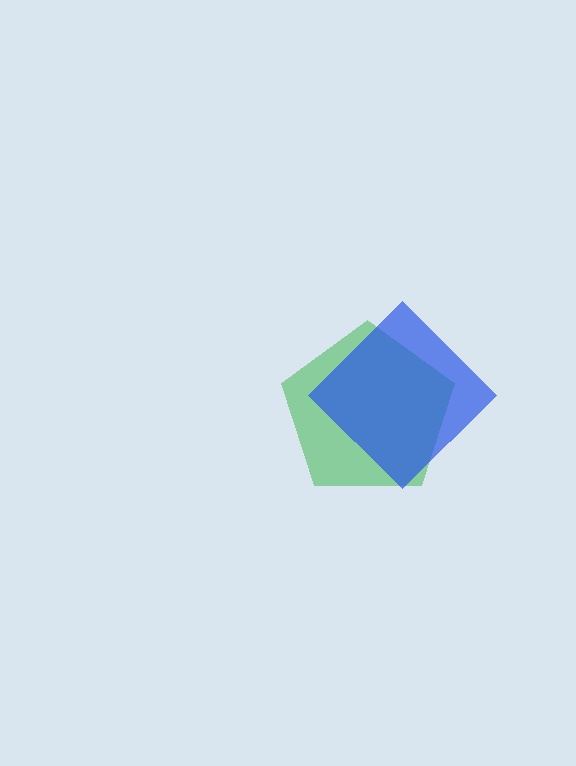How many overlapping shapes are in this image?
There are 2 overlapping shapes in the image.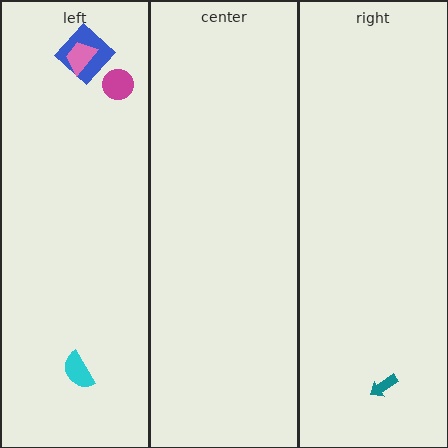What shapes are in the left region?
The blue diamond, the magenta circle, the cyan semicircle, the pink trapezoid.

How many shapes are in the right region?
1.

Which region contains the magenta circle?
The left region.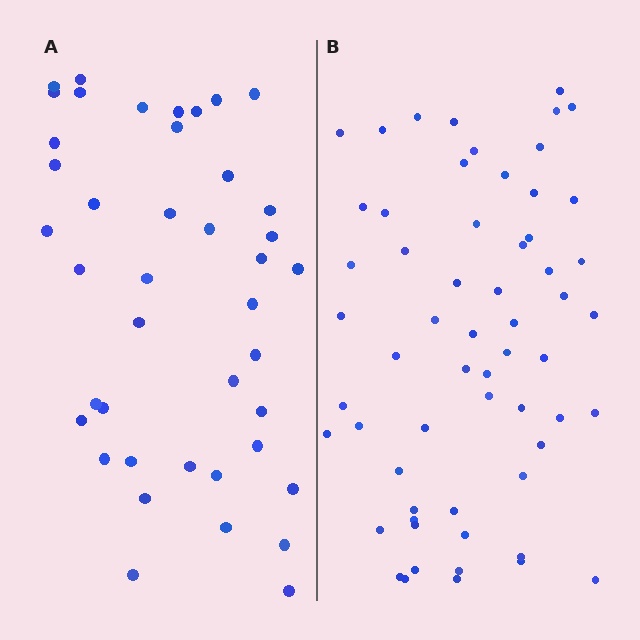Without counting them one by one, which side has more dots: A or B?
Region B (the right region) has more dots.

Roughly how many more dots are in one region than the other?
Region B has approximately 20 more dots than region A.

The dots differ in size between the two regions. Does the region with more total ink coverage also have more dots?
No. Region A has more total ink coverage because its dots are larger, but region B actually contains more individual dots. Total area can be misleading — the number of items is what matters here.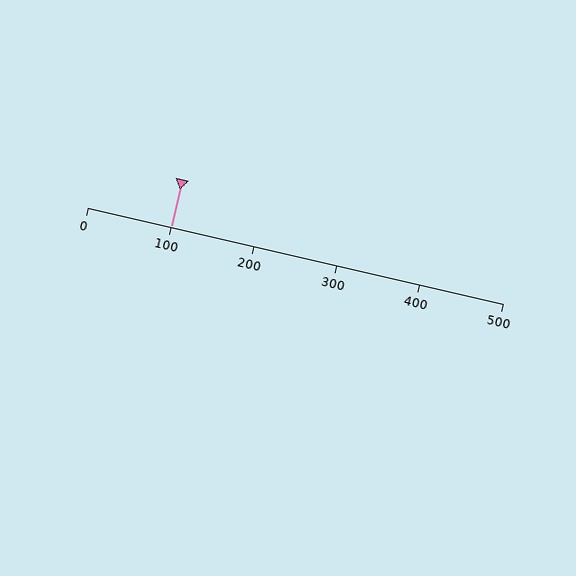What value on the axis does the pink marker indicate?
The marker indicates approximately 100.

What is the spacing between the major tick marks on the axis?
The major ticks are spaced 100 apart.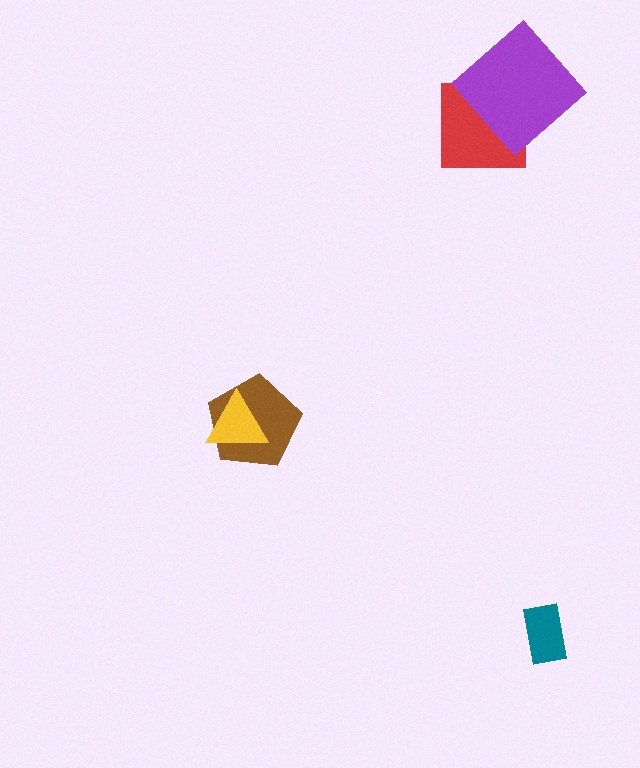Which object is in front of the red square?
The purple diamond is in front of the red square.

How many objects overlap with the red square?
1 object overlaps with the red square.